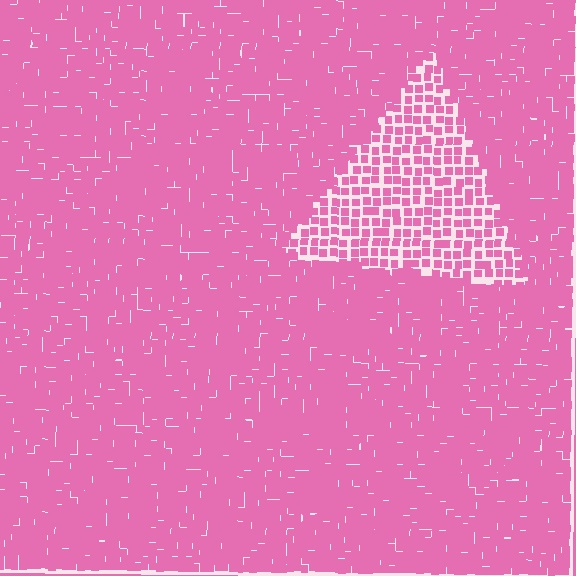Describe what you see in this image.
The image contains small pink elements arranged at two different densities. A triangle-shaped region is visible where the elements are less densely packed than the surrounding area.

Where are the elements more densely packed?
The elements are more densely packed outside the triangle boundary.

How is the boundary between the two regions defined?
The boundary is defined by a change in element density (approximately 2.0x ratio). All elements are the same color, size, and shape.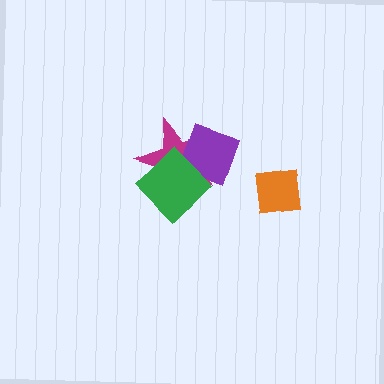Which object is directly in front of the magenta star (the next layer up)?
The purple diamond is directly in front of the magenta star.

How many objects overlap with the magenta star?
2 objects overlap with the magenta star.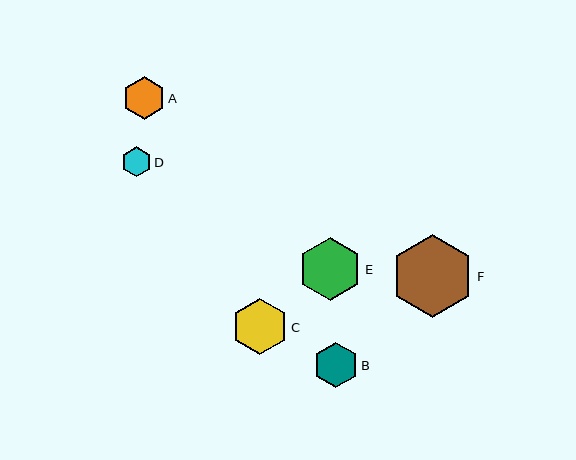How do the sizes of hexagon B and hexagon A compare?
Hexagon B and hexagon A are approximately the same size.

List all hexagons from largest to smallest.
From largest to smallest: F, E, C, B, A, D.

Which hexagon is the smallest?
Hexagon D is the smallest with a size of approximately 30 pixels.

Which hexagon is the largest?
Hexagon F is the largest with a size of approximately 83 pixels.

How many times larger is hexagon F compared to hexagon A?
Hexagon F is approximately 2.0 times the size of hexagon A.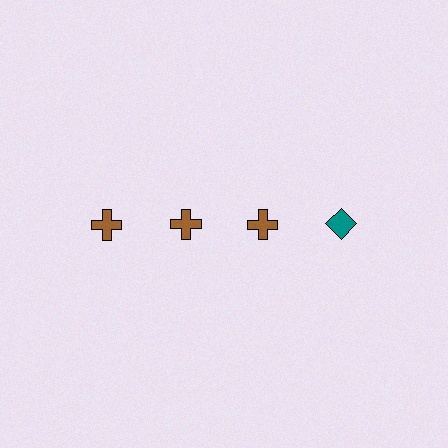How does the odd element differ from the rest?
It differs in both color (teal instead of brown) and shape (diamond instead of cross).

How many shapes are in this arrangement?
There are 4 shapes arranged in a grid pattern.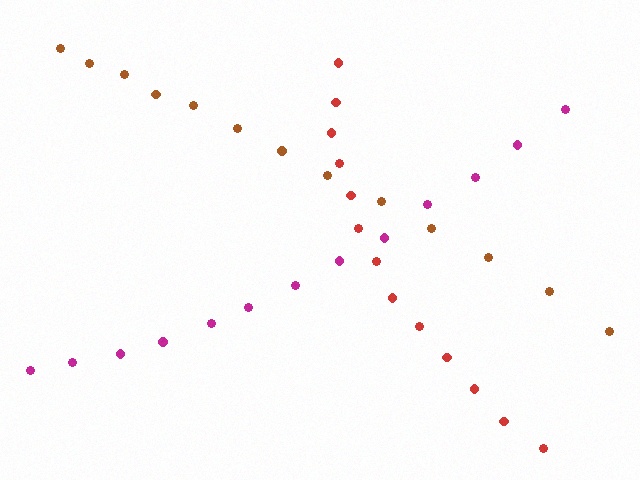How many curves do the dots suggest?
There are 3 distinct paths.